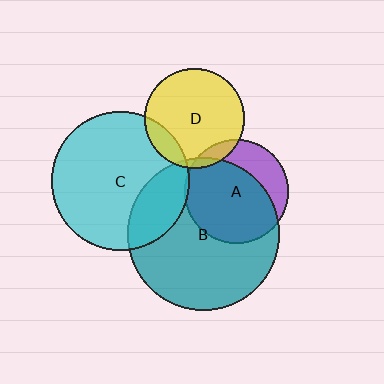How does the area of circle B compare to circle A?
Approximately 2.2 times.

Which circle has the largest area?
Circle B (teal).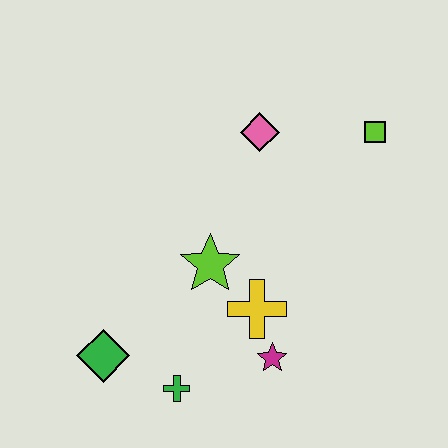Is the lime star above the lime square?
No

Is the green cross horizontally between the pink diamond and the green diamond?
Yes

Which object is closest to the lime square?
The pink diamond is closest to the lime square.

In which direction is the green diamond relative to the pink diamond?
The green diamond is below the pink diamond.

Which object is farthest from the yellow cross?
The lime square is farthest from the yellow cross.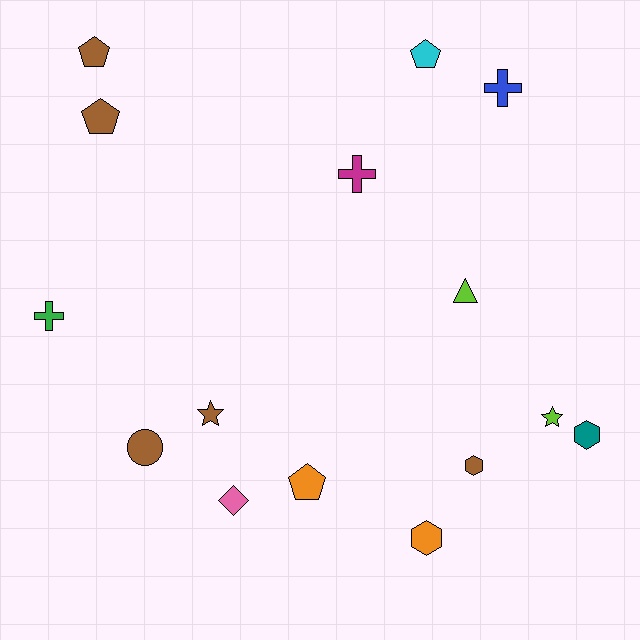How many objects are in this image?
There are 15 objects.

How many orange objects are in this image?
There are 2 orange objects.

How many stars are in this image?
There are 2 stars.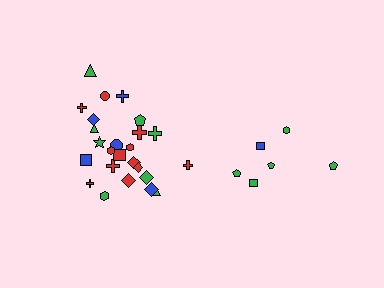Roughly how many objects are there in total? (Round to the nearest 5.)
Roughly 30 objects in total.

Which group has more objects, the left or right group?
The left group.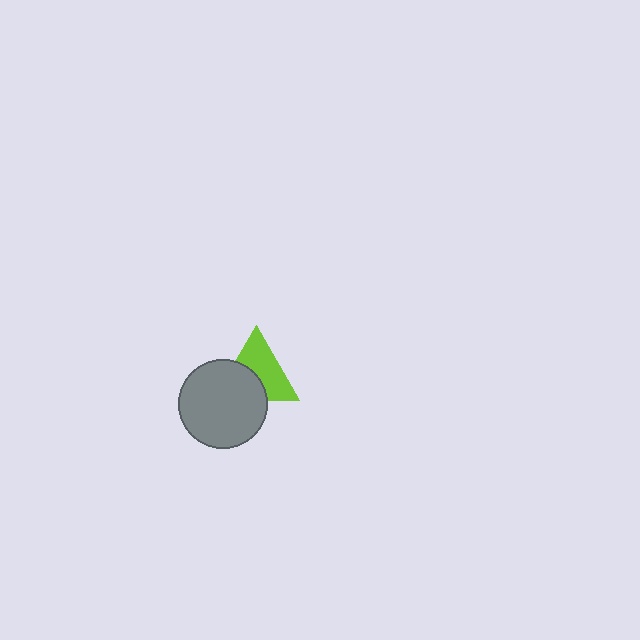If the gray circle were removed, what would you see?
You would see the complete lime triangle.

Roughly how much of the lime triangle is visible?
About half of it is visible (roughly 58%).